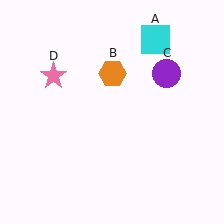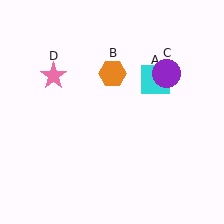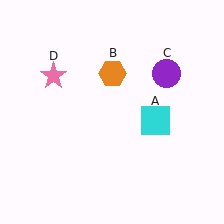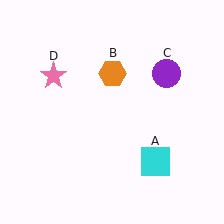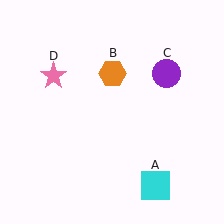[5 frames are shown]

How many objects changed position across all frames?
1 object changed position: cyan square (object A).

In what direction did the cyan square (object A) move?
The cyan square (object A) moved down.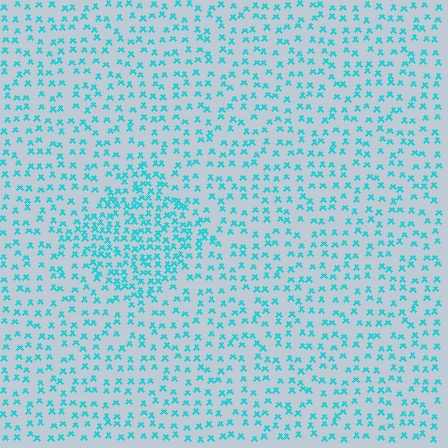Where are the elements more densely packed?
The elements are more densely packed inside the diamond boundary.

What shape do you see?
I see a diamond.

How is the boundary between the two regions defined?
The boundary is defined by a change in element density (approximately 2.0x ratio). All elements are the same color, size, and shape.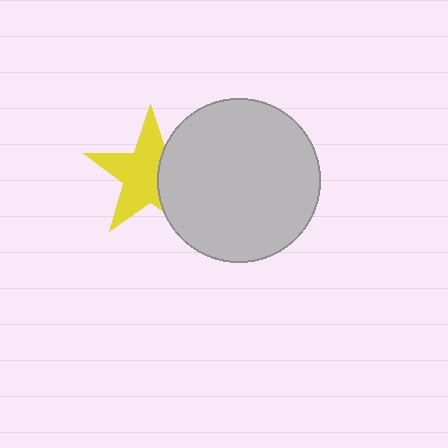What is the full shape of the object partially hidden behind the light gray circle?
The partially hidden object is a yellow star.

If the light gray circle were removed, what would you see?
You would see the complete yellow star.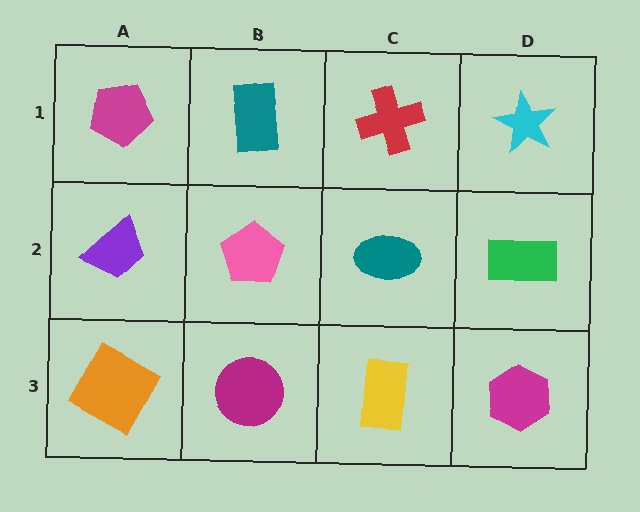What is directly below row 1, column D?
A green rectangle.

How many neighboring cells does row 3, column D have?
2.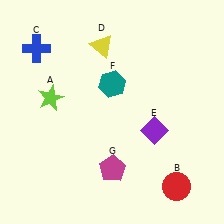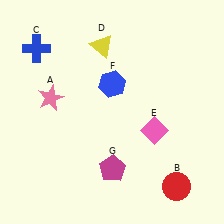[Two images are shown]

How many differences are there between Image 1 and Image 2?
There are 3 differences between the two images.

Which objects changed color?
A changed from lime to pink. E changed from purple to pink. F changed from teal to blue.